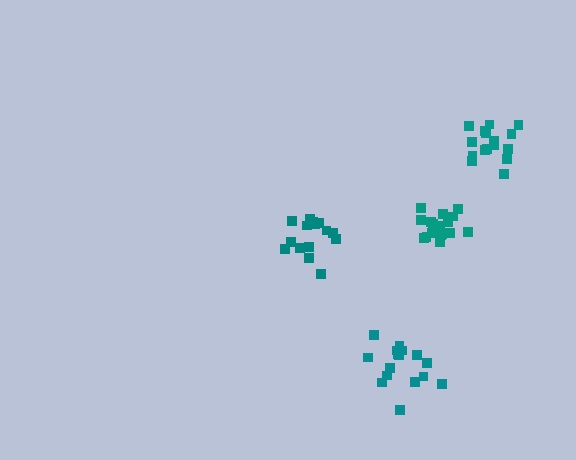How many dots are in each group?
Group 1: 15 dots, Group 2: 16 dots, Group 3: 16 dots, Group 4: 17 dots (64 total).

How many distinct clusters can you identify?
There are 4 distinct clusters.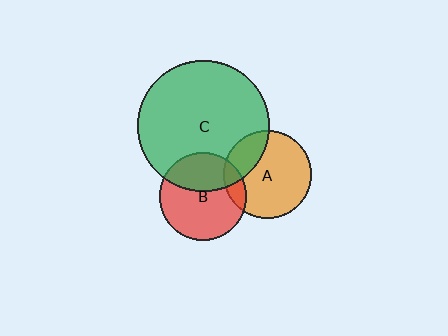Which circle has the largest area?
Circle C (green).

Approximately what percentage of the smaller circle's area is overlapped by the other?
Approximately 15%.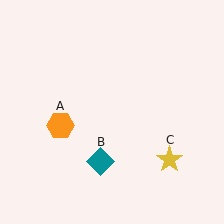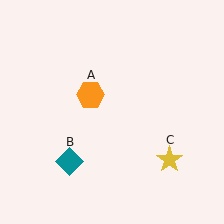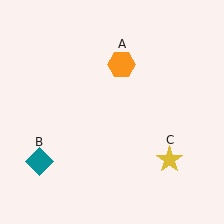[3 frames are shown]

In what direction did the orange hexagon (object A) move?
The orange hexagon (object A) moved up and to the right.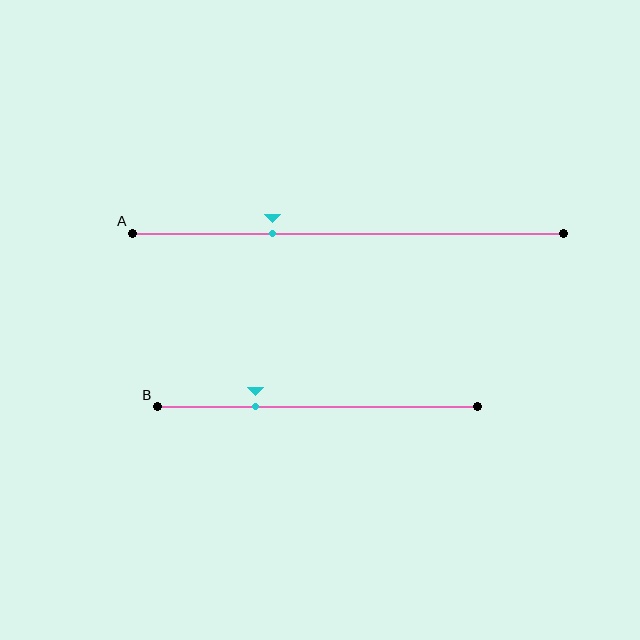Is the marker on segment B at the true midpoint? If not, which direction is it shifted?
No, the marker on segment B is shifted to the left by about 19% of the segment length.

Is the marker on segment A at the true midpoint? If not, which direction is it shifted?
No, the marker on segment A is shifted to the left by about 17% of the segment length.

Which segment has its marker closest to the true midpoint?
Segment A has its marker closest to the true midpoint.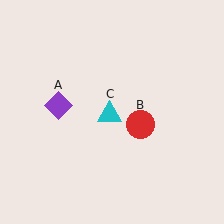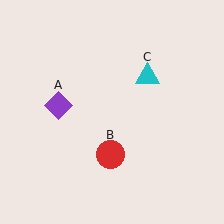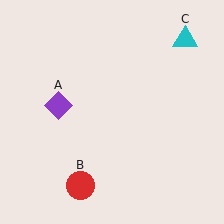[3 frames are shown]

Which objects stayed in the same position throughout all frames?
Purple diamond (object A) remained stationary.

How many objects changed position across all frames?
2 objects changed position: red circle (object B), cyan triangle (object C).